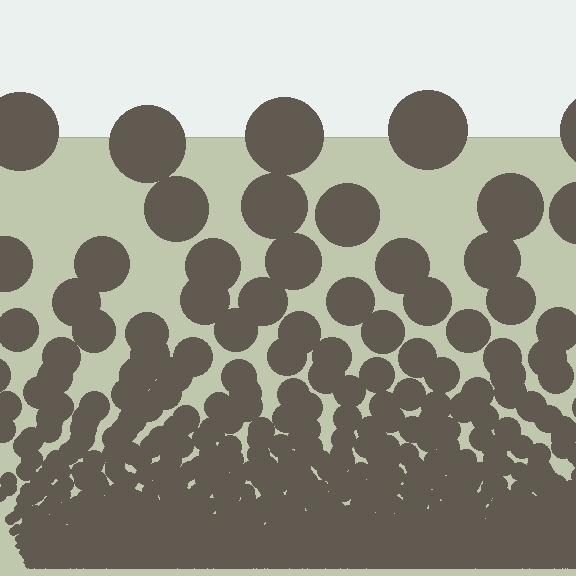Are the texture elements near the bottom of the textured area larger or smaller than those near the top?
Smaller. The gradient is inverted — elements near the bottom are smaller and denser.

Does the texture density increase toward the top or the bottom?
Density increases toward the bottom.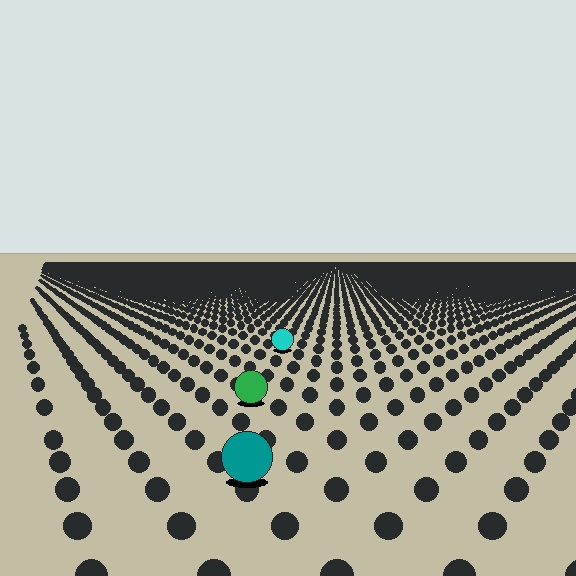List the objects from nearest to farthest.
From nearest to farthest: the teal circle, the green circle, the cyan circle.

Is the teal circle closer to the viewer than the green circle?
Yes. The teal circle is closer — you can tell from the texture gradient: the ground texture is coarser near it.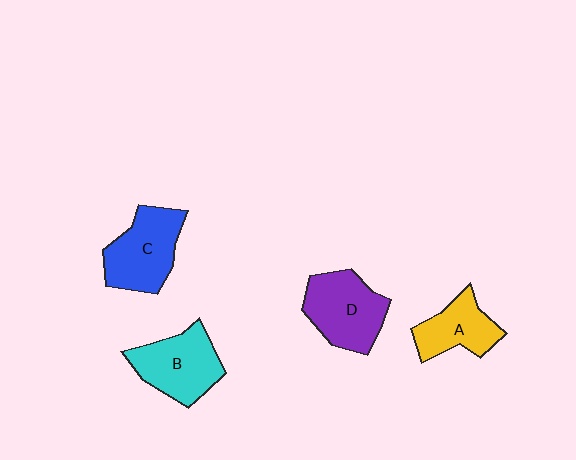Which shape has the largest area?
Shape D (purple).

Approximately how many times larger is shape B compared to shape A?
Approximately 1.3 times.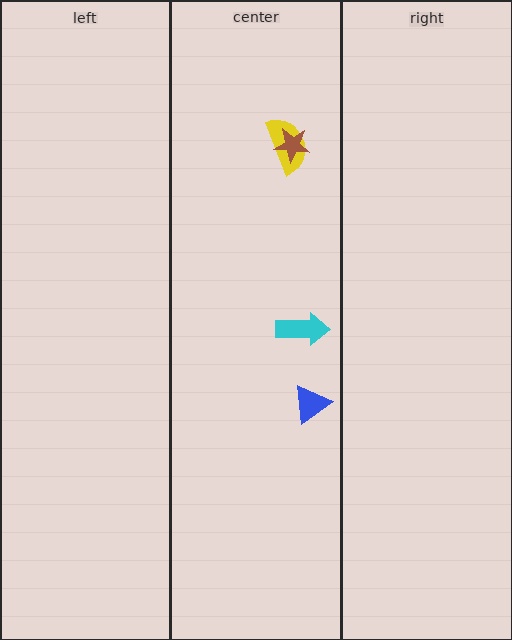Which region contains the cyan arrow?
The center region.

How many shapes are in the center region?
4.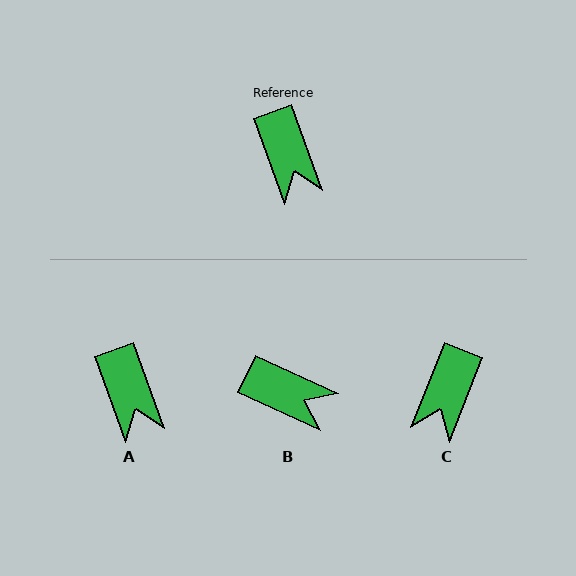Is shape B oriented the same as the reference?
No, it is off by about 46 degrees.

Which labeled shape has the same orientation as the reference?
A.